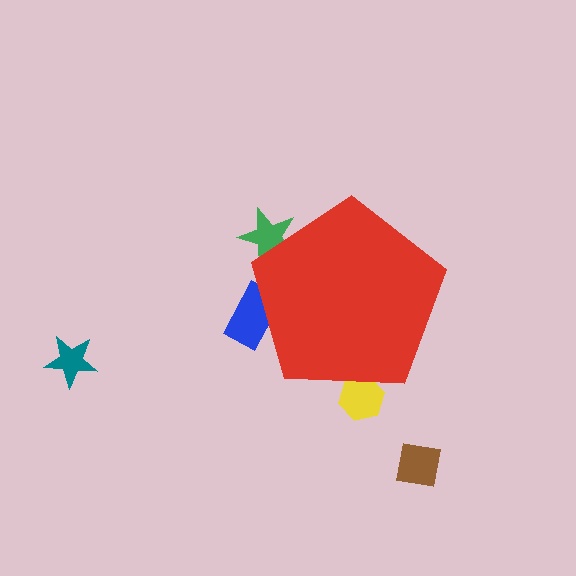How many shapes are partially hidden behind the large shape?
3 shapes are partially hidden.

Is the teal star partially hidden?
No, the teal star is fully visible.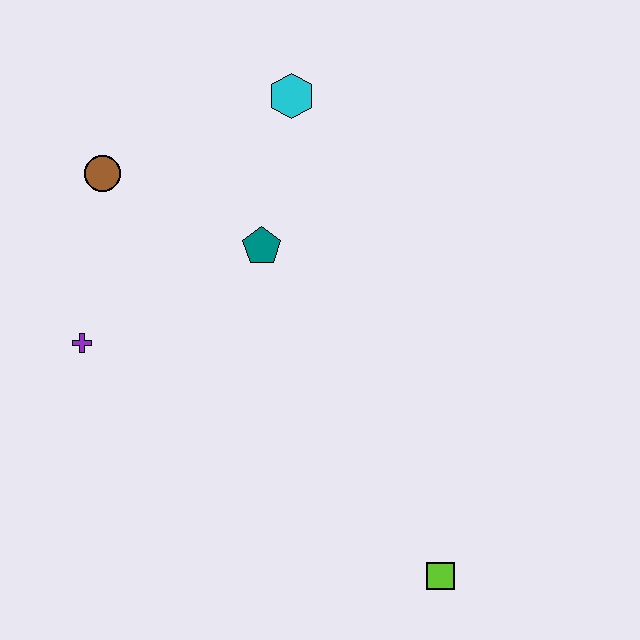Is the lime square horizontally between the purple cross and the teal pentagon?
No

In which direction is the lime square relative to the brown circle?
The lime square is below the brown circle.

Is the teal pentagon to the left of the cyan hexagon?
Yes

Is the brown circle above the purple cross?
Yes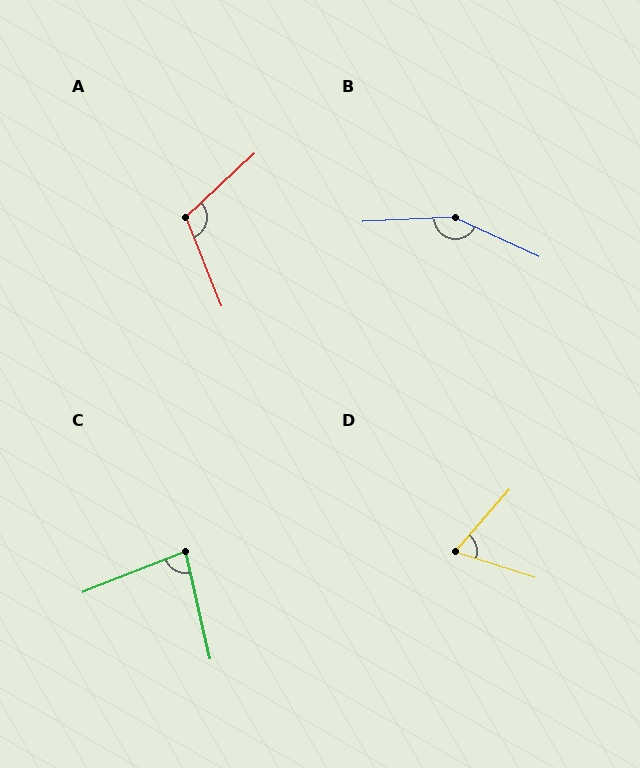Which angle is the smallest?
D, at approximately 67 degrees.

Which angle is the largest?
B, at approximately 152 degrees.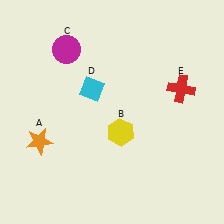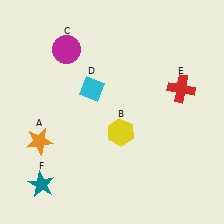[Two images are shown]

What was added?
A teal star (F) was added in Image 2.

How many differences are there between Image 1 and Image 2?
There is 1 difference between the two images.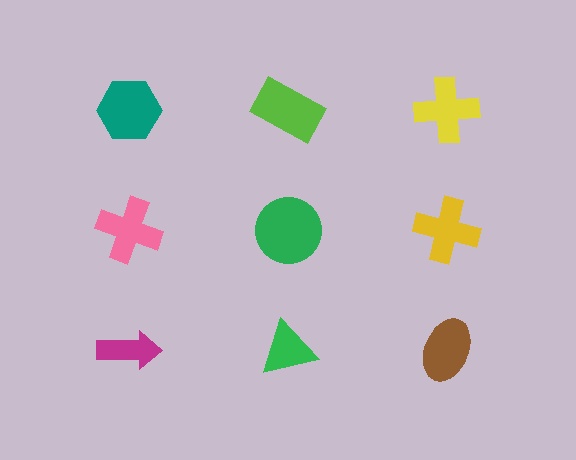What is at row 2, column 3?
A yellow cross.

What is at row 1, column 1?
A teal hexagon.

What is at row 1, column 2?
A lime rectangle.